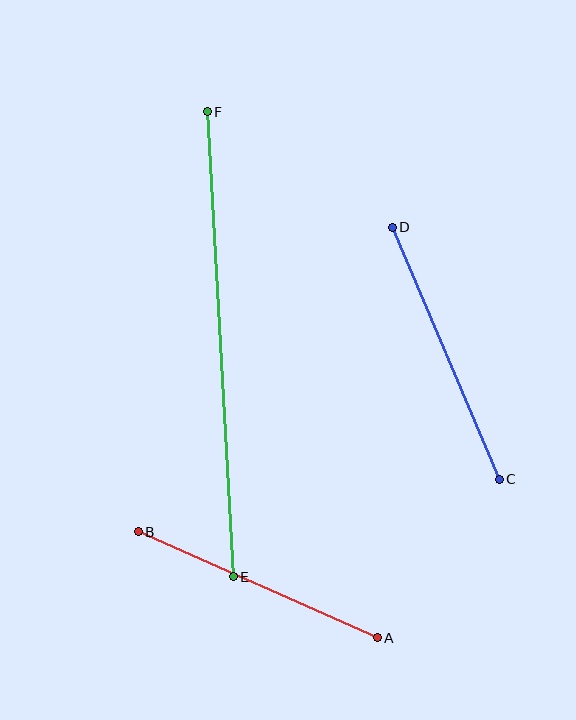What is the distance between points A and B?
The distance is approximately 261 pixels.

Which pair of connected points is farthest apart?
Points E and F are farthest apart.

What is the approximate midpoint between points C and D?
The midpoint is at approximately (446, 353) pixels.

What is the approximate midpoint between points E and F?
The midpoint is at approximately (220, 344) pixels.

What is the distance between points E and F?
The distance is approximately 466 pixels.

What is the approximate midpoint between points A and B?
The midpoint is at approximately (258, 585) pixels.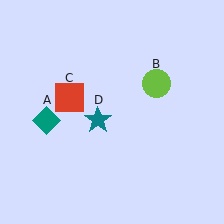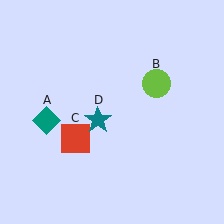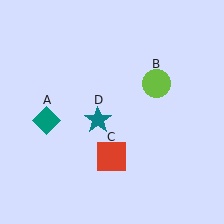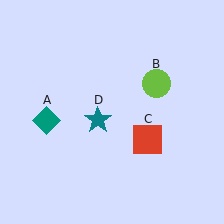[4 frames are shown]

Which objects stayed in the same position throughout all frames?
Teal diamond (object A) and lime circle (object B) and teal star (object D) remained stationary.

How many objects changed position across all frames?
1 object changed position: red square (object C).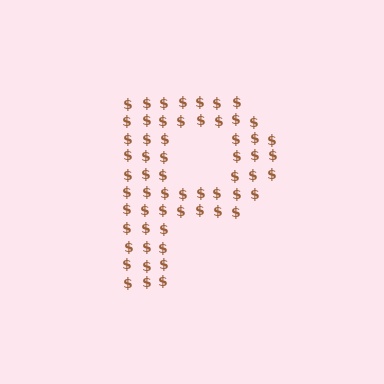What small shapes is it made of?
It is made of small dollar signs.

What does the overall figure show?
The overall figure shows the letter P.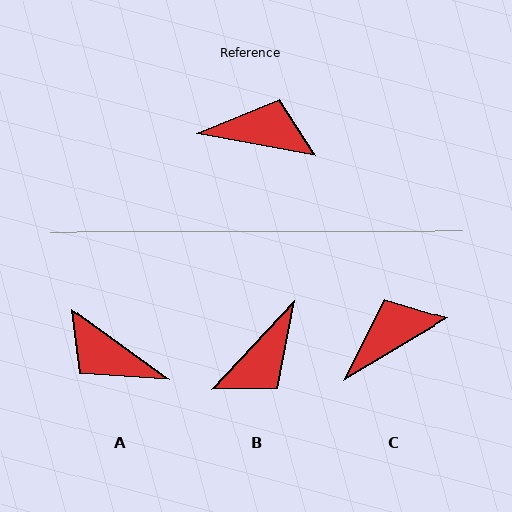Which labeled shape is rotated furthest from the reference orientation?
A, about 154 degrees away.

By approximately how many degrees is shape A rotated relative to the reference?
Approximately 154 degrees counter-clockwise.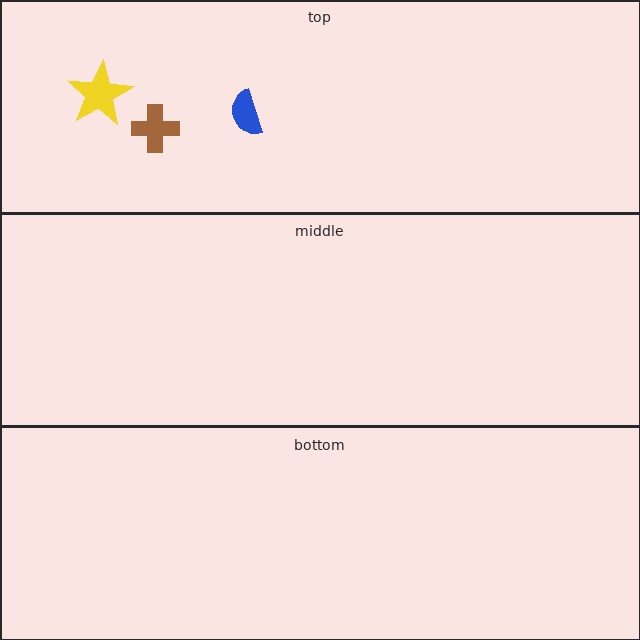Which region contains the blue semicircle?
The top region.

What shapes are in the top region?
The brown cross, the yellow star, the blue semicircle.